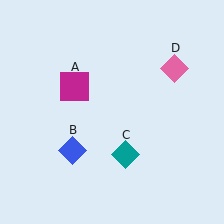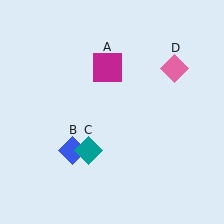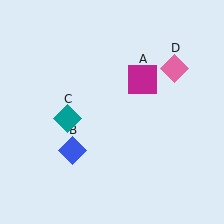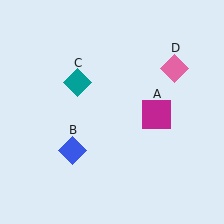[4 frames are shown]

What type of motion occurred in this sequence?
The magenta square (object A), teal diamond (object C) rotated clockwise around the center of the scene.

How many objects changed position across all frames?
2 objects changed position: magenta square (object A), teal diamond (object C).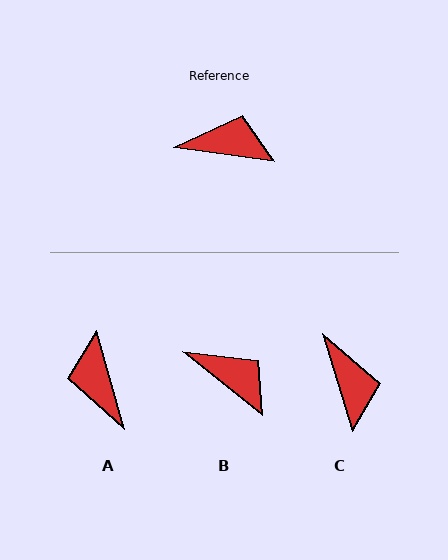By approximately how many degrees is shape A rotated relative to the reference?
Approximately 114 degrees counter-clockwise.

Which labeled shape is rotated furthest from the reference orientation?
A, about 114 degrees away.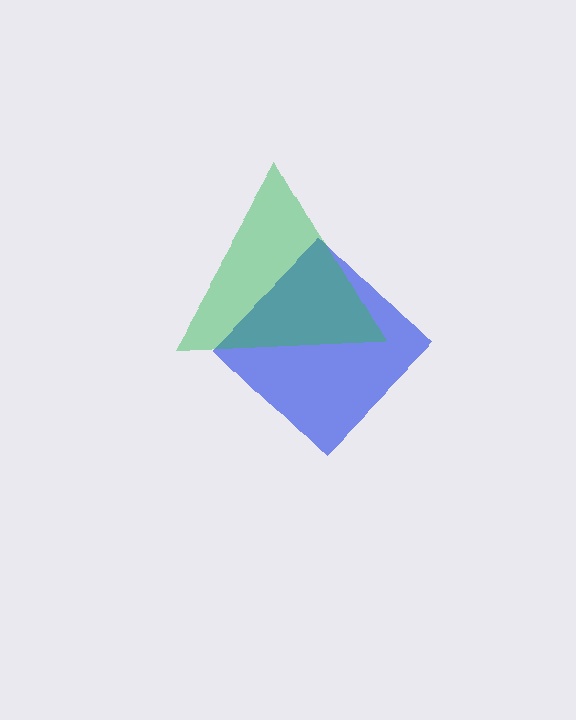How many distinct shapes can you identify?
There are 2 distinct shapes: a blue diamond, a green triangle.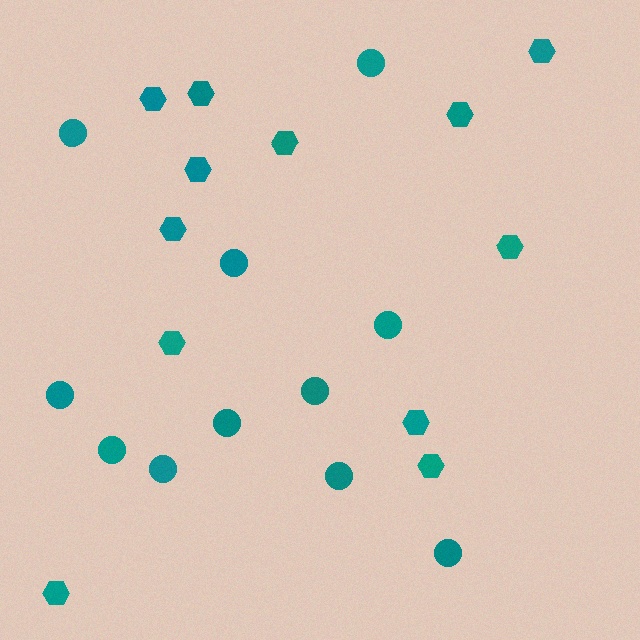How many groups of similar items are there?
There are 2 groups: one group of circles (11) and one group of hexagons (12).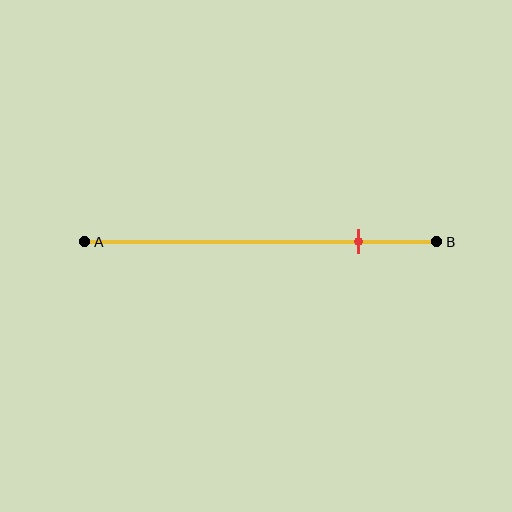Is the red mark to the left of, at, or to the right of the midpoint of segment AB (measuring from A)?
The red mark is to the right of the midpoint of segment AB.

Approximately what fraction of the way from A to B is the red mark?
The red mark is approximately 80% of the way from A to B.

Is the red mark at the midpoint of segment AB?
No, the mark is at about 80% from A, not at the 50% midpoint.